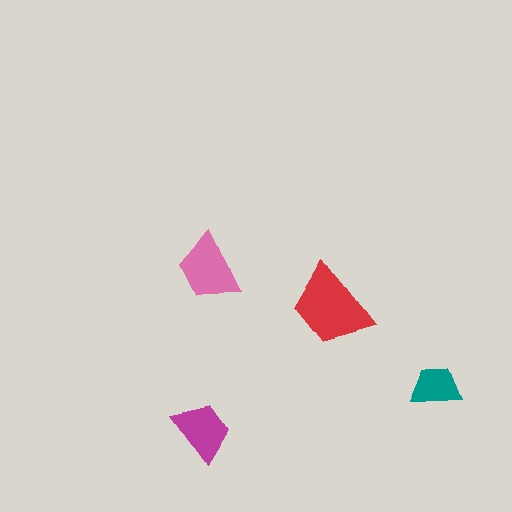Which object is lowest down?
The magenta trapezoid is bottommost.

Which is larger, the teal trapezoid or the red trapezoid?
The red one.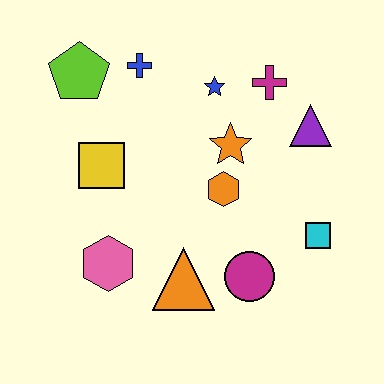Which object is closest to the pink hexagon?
The orange triangle is closest to the pink hexagon.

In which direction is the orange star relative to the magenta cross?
The orange star is below the magenta cross.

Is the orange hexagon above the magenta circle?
Yes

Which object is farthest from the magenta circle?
The lime pentagon is farthest from the magenta circle.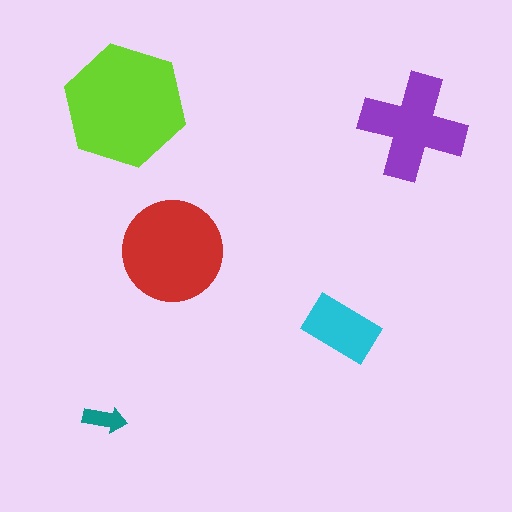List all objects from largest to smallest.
The lime hexagon, the red circle, the purple cross, the cyan rectangle, the teal arrow.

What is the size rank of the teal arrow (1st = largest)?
5th.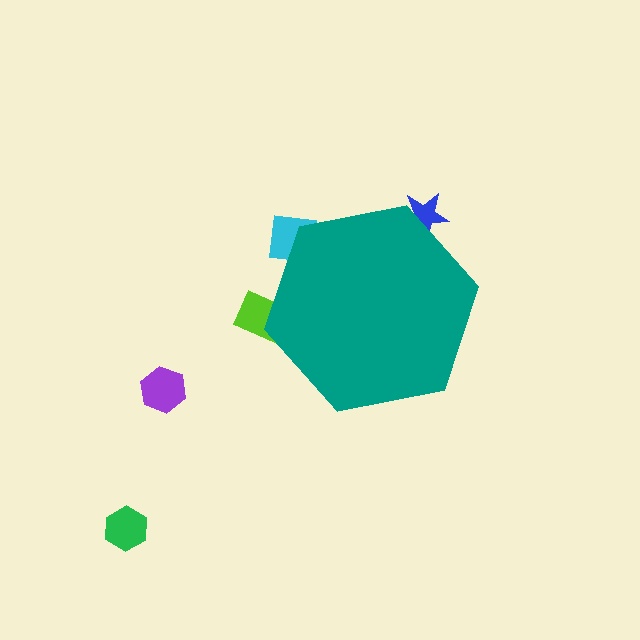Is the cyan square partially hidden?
Yes, the cyan square is partially hidden behind the teal hexagon.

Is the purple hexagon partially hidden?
No, the purple hexagon is fully visible.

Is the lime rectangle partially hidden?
Yes, the lime rectangle is partially hidden behind the teal hexagon.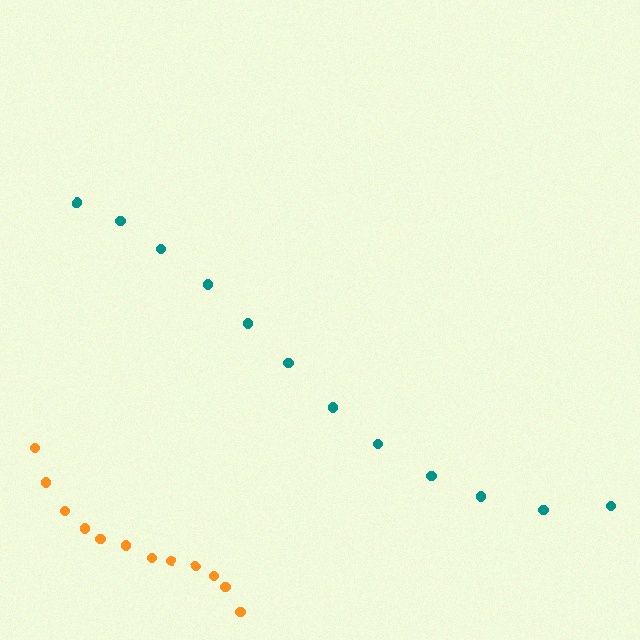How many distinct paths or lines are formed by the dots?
There are 2 distinct paths.